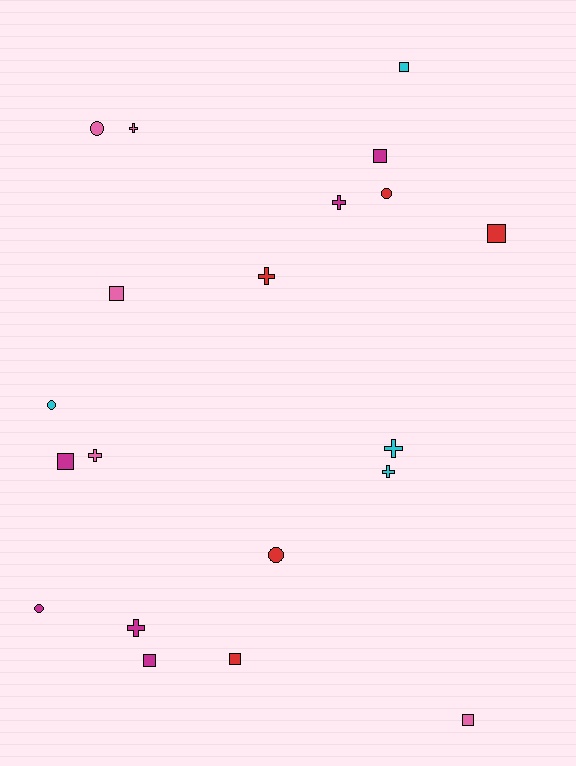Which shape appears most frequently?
Square, with 8 objects.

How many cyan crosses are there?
There are 2 cyan crosses.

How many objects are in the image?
There are 20 objects.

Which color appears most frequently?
Magenta, with 6 objects.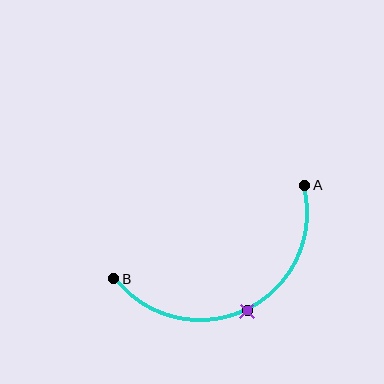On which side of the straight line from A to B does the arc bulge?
The arc bulges below the straight line connecting A and B.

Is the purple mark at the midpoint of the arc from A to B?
Yes. The purple mark lies on the arc at equal arc-length from both A and B — it is the arc midpoint.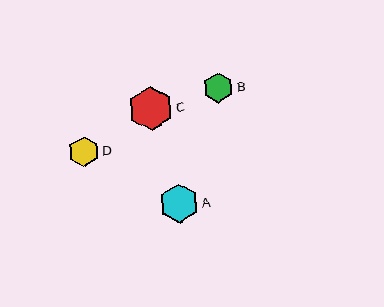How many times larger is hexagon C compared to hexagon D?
Hexagon C is approximately 1.5 times the size of hexagon D.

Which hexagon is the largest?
Hexagon C is the largest with a size of approximately 44 pixels.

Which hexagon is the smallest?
Hexagon B is the smallest with a size of approximately 30 pixels.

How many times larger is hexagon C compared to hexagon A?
Hexagon C is approximately 1.1 times the size of hexagon A.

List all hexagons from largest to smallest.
From largest to smallest: C, A, D, B.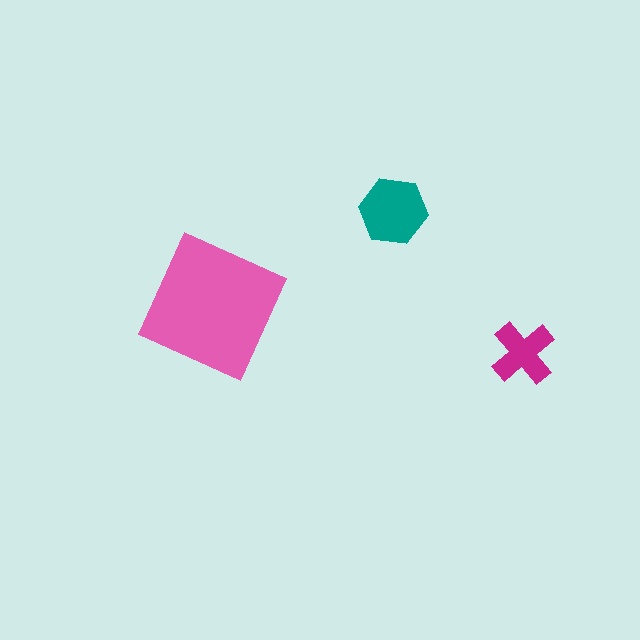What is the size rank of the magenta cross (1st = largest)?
3rd.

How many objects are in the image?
There are 3 objects in the image.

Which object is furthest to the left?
The pink square is leftmost.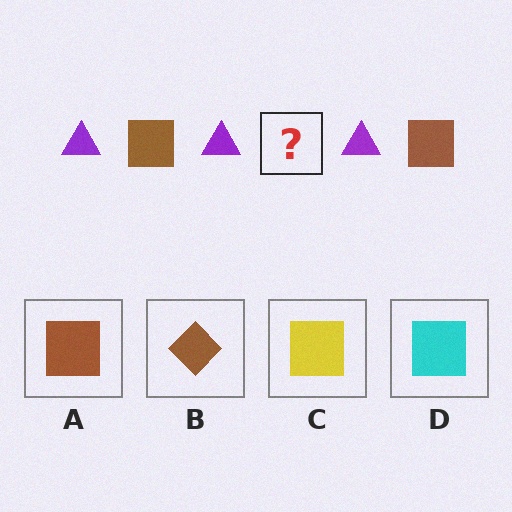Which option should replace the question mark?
Option A.